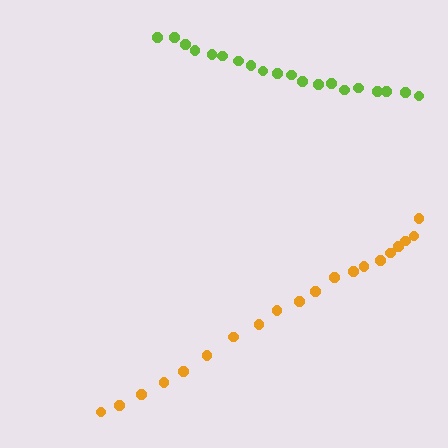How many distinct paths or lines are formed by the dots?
There are 2 distinct paths.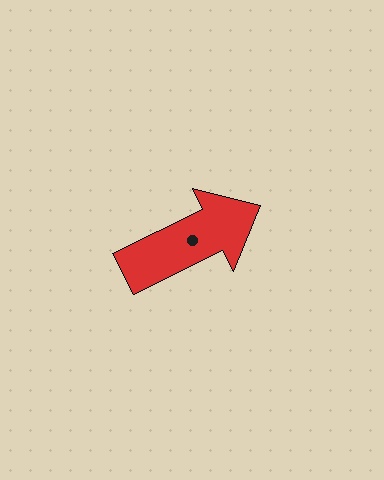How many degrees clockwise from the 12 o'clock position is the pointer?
Approximately 64 degrees.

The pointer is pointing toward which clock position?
Roughly 2 o'clock.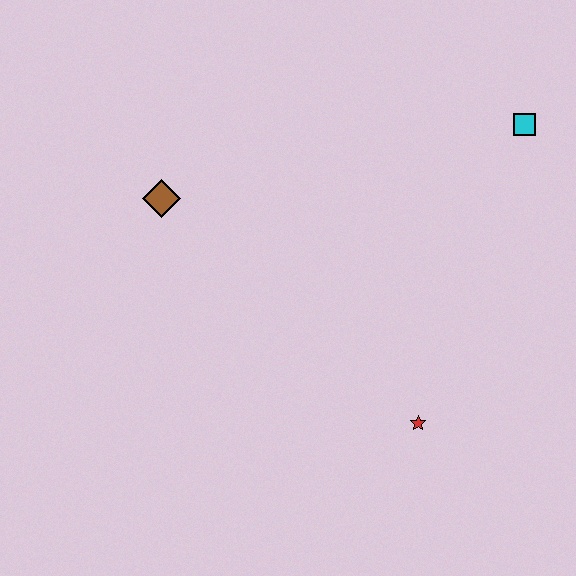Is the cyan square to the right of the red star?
Yes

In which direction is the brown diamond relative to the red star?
The brown diamond is to the left of the red star.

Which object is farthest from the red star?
The brown diamond is farthest from the red star.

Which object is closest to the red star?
The cyan square is closest to the red star.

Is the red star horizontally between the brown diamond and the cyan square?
Yes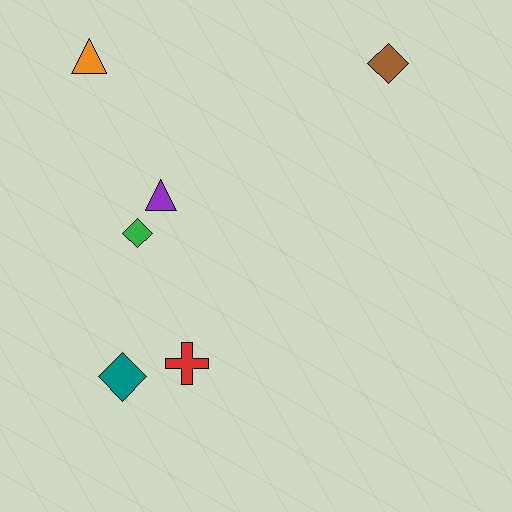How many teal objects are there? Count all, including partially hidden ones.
There is 1 teal object.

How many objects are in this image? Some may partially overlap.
There are 6 objects.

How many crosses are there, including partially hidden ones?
There is 1 cross.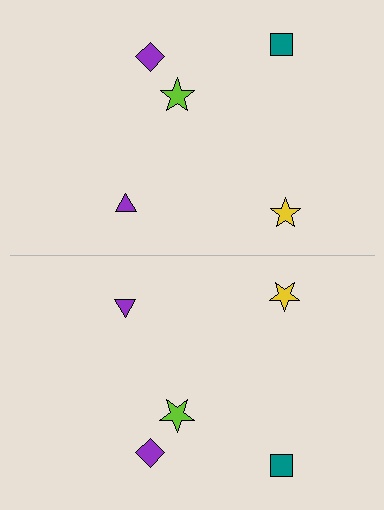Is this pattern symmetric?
Yes, this pattern has bilateral (reflection) symmetry.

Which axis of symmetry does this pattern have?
The pattern has a horizontal axis of symmetry running through the center of the image.